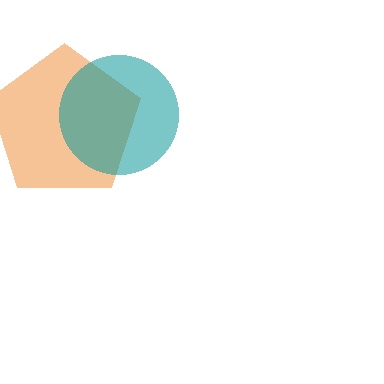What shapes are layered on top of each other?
The layered shapes are: an orange pentagon, a teal circle.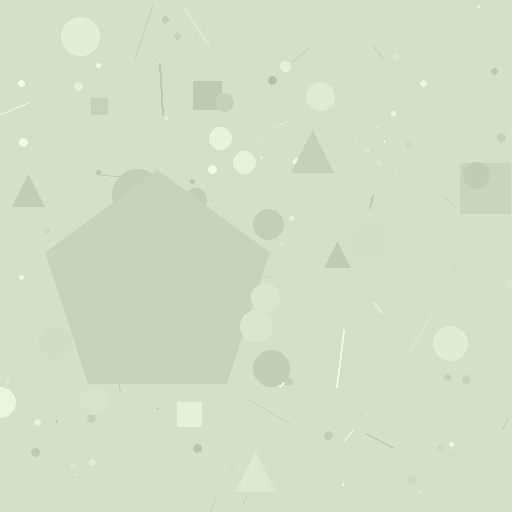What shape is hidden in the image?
A pentagon is hidden in the image.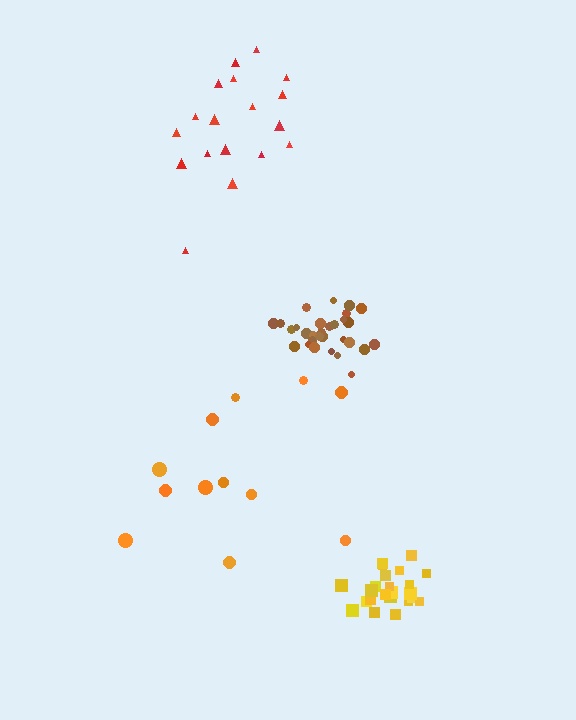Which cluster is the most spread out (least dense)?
Orange.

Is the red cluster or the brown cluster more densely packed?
Brown.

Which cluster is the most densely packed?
Brown.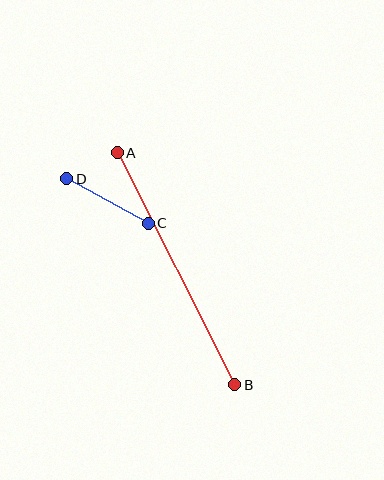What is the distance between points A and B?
The distance is approximately 260 pixels.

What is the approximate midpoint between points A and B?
The midpoint is at approximately (176, 269) pixels.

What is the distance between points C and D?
The distance is approximately 92 pixels.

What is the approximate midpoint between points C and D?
The midpoint is at approximately (108, 201) pixels.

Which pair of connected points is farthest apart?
Points A and B are farthest apart.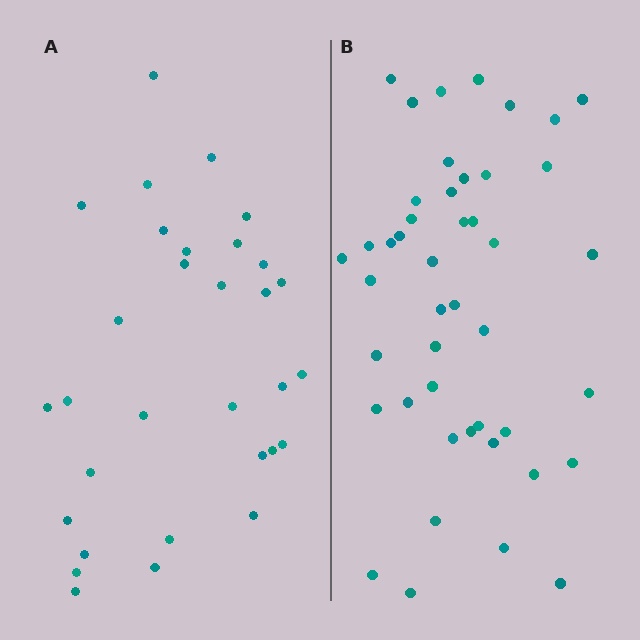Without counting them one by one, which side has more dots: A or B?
Region B (the right region) has more dots.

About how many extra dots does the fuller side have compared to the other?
Region B has approximately 15 more dots than region A.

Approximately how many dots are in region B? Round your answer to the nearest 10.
About 40 dots. (The exact count is 45, which rounds to 40.)